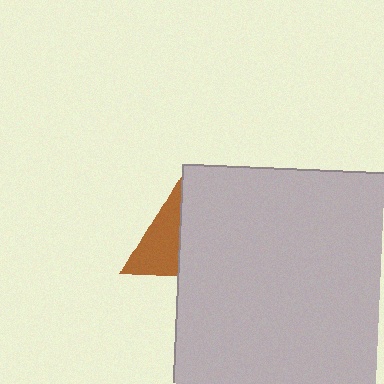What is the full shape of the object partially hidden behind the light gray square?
The partially hidden object is a brown triangle.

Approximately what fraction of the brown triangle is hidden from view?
Roughly 60% of the brown triangle is hidden behind the light gray square.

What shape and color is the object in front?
The object in front is a light gray square.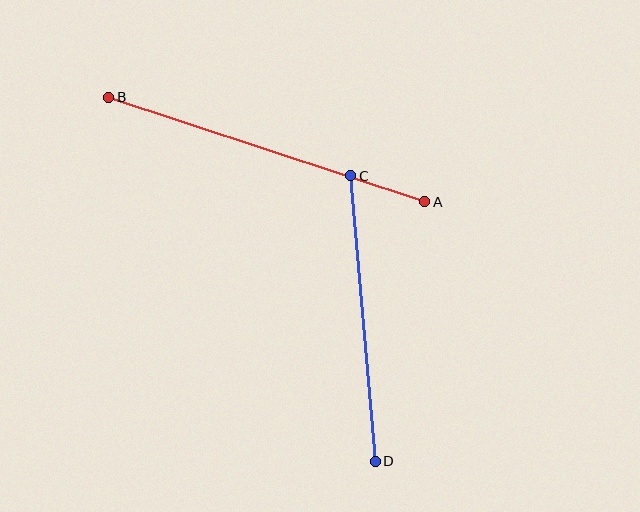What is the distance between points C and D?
The distance is approximately 286 pixels.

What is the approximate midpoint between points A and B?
The midpoint is at approximately (267, 149) pixels.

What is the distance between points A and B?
The distance is approximately 333 pixels.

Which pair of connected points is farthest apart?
Points A and B are farthest apart.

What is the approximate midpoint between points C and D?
The midpoint is at approximately (363, 319) pixels.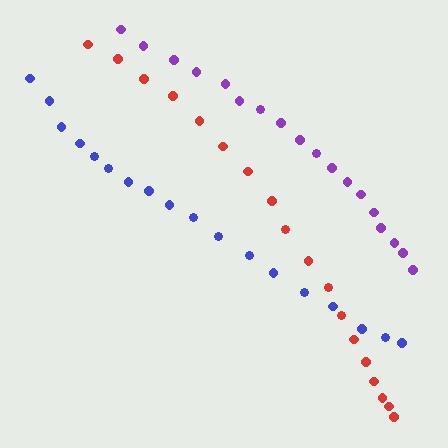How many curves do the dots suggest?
There are 3 distinct paths.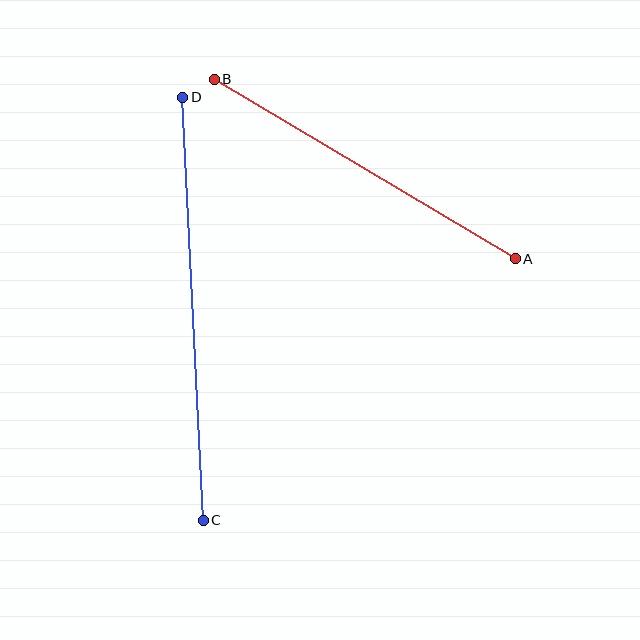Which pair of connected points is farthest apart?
Points C and D are farthest apart.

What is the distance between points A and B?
The distance is approximately 350 pixels.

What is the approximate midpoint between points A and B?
The midpoint is at approximately (365, 169) pixels.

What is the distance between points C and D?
The distance is approximately 424 pixels.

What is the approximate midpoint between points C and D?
The midpoint is at approximately (193, 309) pixels.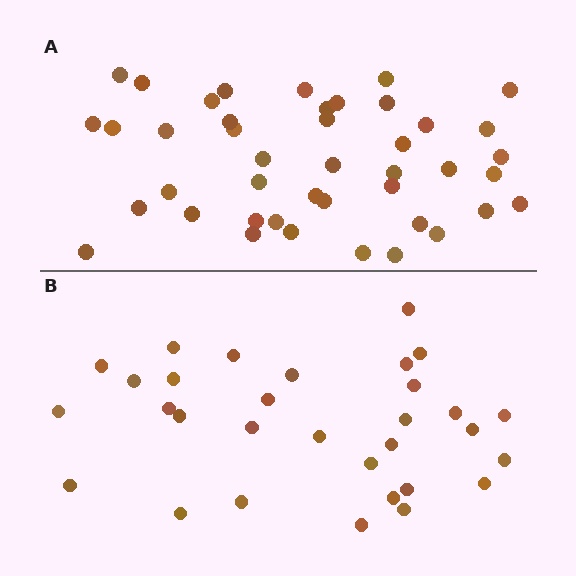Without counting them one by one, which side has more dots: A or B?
Region A (the top region) has more dots.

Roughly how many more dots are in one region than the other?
Region A has roughly 12 or so more dots than region B.